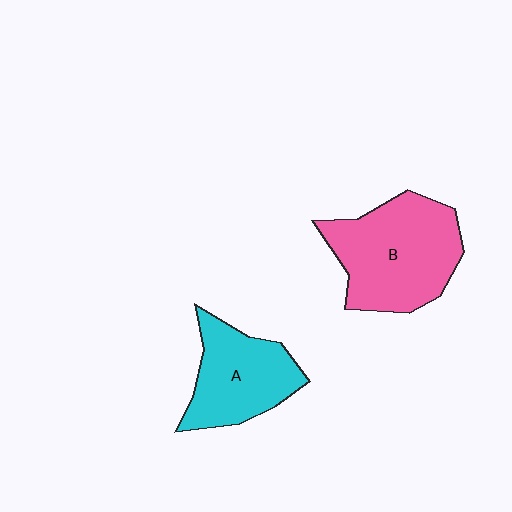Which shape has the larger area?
Shape B (pink).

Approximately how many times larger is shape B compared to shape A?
Approximately 1.4 times.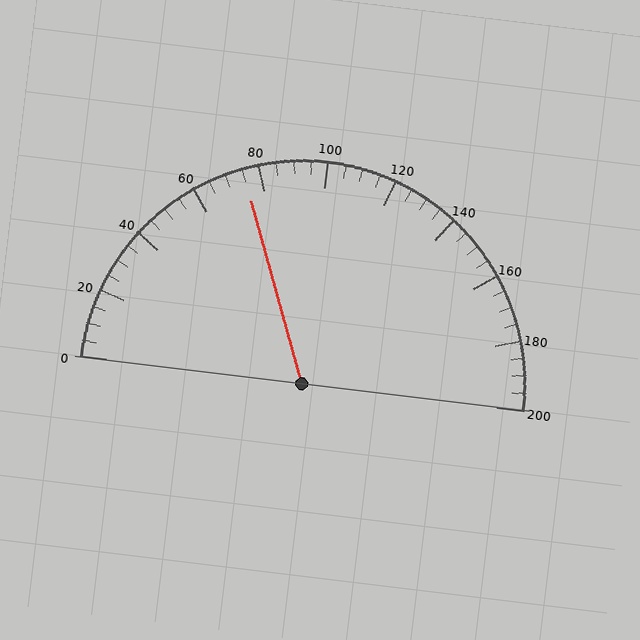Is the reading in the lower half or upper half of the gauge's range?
The reading is in the lower half of the range (0 to 200).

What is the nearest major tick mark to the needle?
The nearest major tick mark is 80.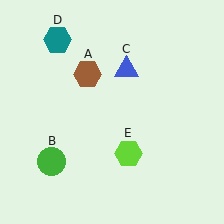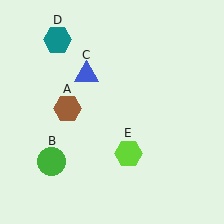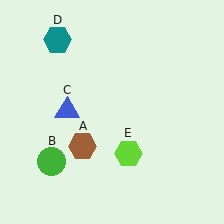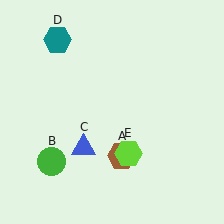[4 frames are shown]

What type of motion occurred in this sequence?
The brown hexagon (object A), blue triangle (object C) rotated counterclockwise around the center of the scene.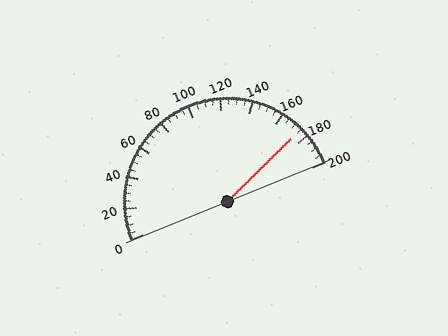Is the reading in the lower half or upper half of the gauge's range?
The reading is in the upper half of the range (0 to 200).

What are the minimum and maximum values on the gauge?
The gauge ranges from 0 to 200.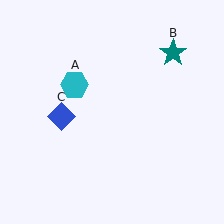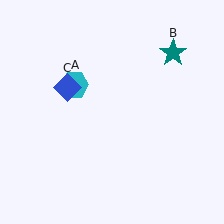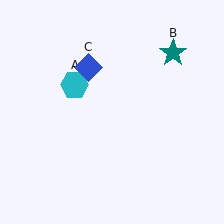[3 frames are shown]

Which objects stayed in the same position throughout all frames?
Cyan hexagon (object A) and teal star (object B) remained stationary.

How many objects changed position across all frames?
1 object changed position: blue diamond (object C).